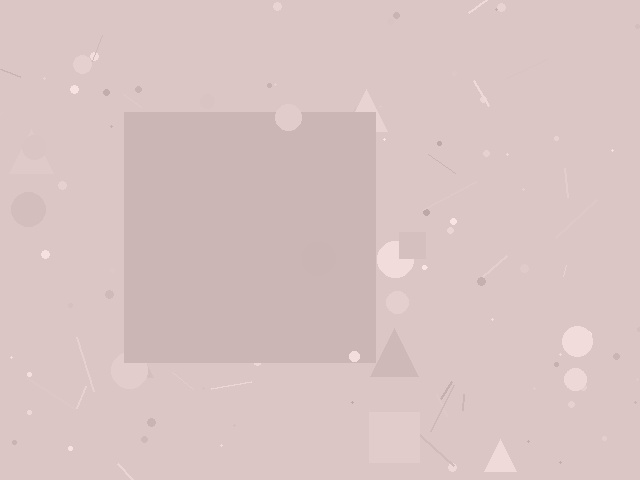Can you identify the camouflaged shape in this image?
The camouflaged shape is a square.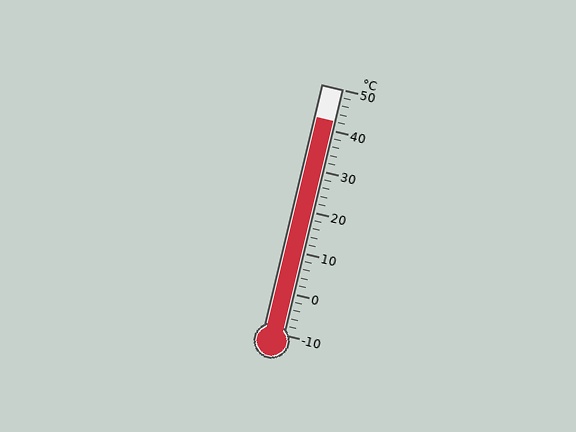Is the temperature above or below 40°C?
The temperature is above 40°C.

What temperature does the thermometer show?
The thermometer shows approximately 42°C.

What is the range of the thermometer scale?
The thermometer scale ranges from -10°C to 50°C.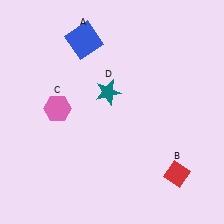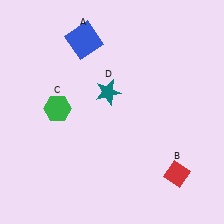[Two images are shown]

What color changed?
The hexagon (C) changed from pink in Image 1 to green in Image 2.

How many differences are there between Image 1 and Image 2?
There is 1 difference between the two images.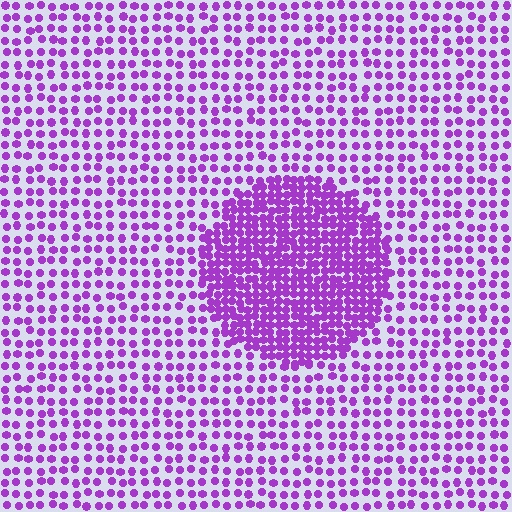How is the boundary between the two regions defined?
The boundary is defined by a change in element density (approximately 2.3x ratio). All elements are the same color, size, and shape.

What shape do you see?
I see a circle.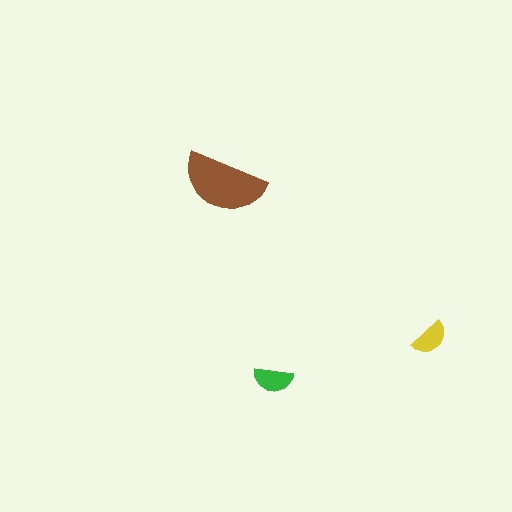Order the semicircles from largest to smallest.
the brown one, the green one, the yellow one.